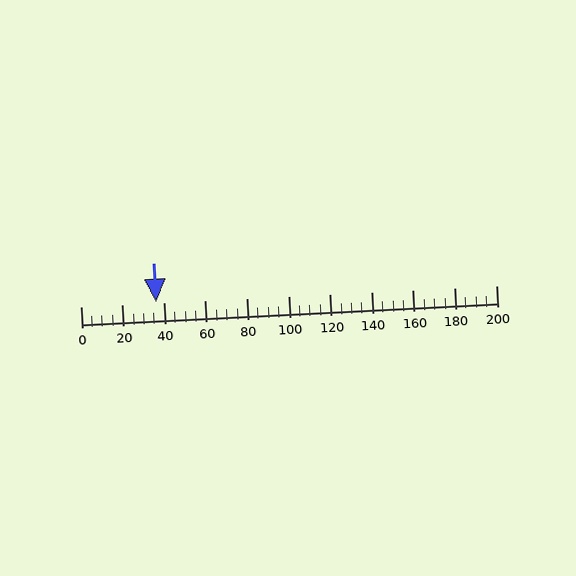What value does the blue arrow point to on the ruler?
The blue arrow points to approximately 36.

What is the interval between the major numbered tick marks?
The major tick marks are spaced 20 units apart.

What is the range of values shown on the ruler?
The ruler shows values from 0 to 200.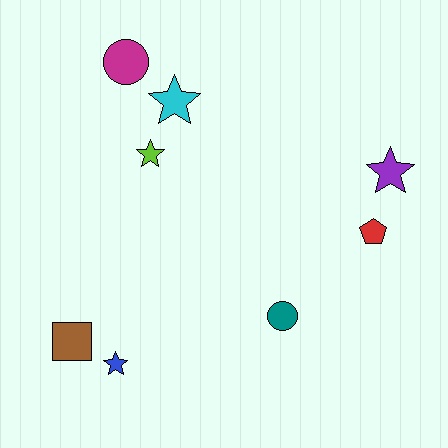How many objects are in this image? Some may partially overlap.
There are 8 objects.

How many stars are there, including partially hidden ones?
There are 4 stars.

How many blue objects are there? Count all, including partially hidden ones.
There is 1 blue object.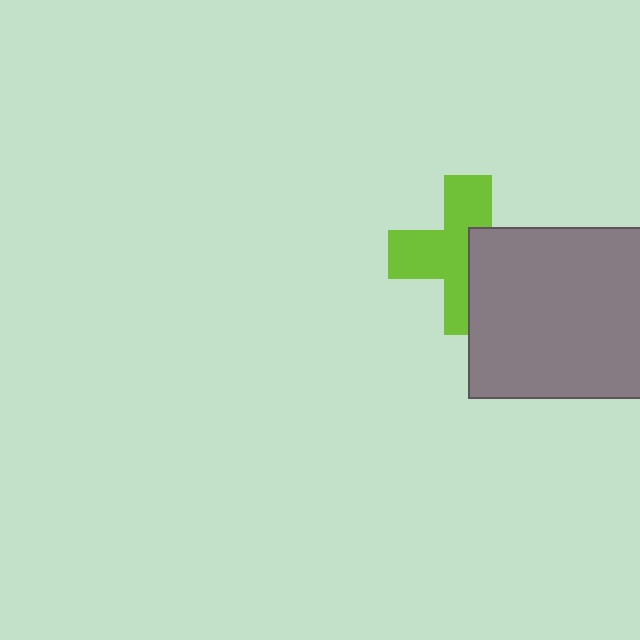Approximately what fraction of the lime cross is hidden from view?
Roughly 41% of the lime cross is hidden behind the gray rectangle.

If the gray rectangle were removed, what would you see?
You would see the complete lime cross.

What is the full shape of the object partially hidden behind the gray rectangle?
The partially hidden object is a lime cross.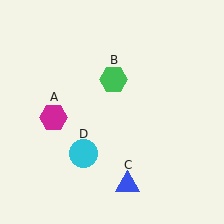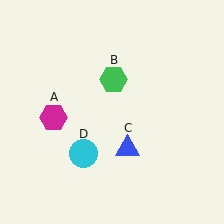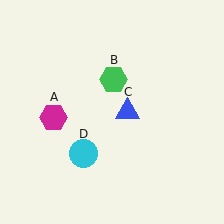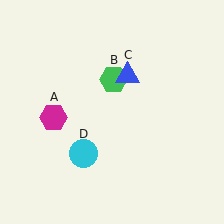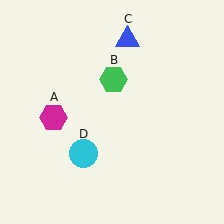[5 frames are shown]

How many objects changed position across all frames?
1 object changed position: blue triangle (object C).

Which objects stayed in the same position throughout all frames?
Magenta hexagon (object A) and green hexagon (object B) and cyan circle (object D) remained stationary.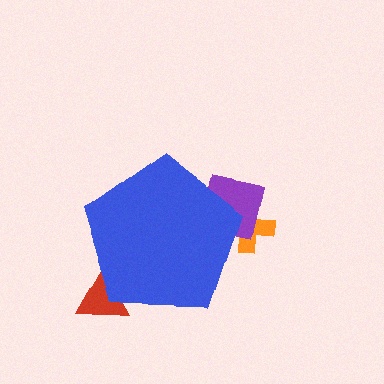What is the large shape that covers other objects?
A blue pentagon.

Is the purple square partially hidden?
Yes, the purple square is partially hidden behind the blue pentagon.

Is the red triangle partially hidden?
Yes, the red triangle is partially hidden behind the blue pentagon.